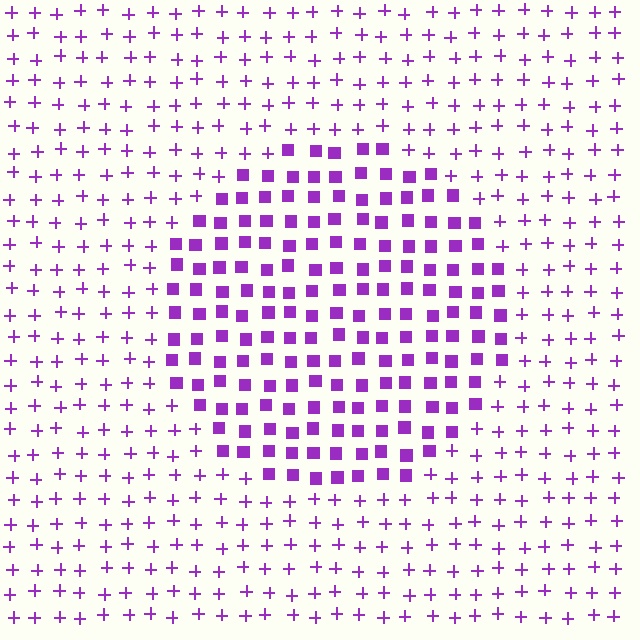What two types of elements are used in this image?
The image uses squares inside the circle region and plus signs outside it.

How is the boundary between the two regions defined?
The boundary is defined by a change in element shape: squares inside vs. plus signs outside. All elements share the same color and spacing.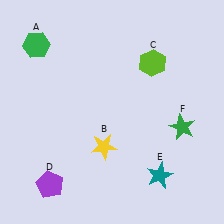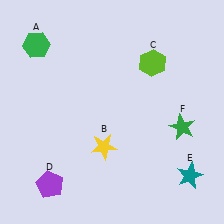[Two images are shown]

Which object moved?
The teal star (E) moved right.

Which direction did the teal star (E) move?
The teal star (E) moved right.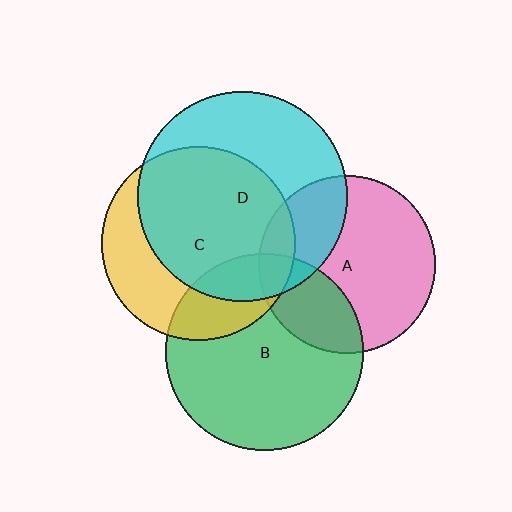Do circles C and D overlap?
Yes.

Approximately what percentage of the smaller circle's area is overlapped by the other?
Approximately 65%.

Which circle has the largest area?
Circle D (cyan).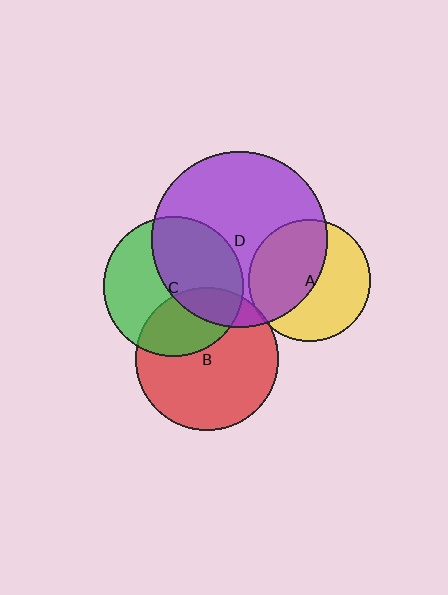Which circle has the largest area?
Circle D (purple).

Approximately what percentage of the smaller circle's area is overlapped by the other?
Approximately 35%.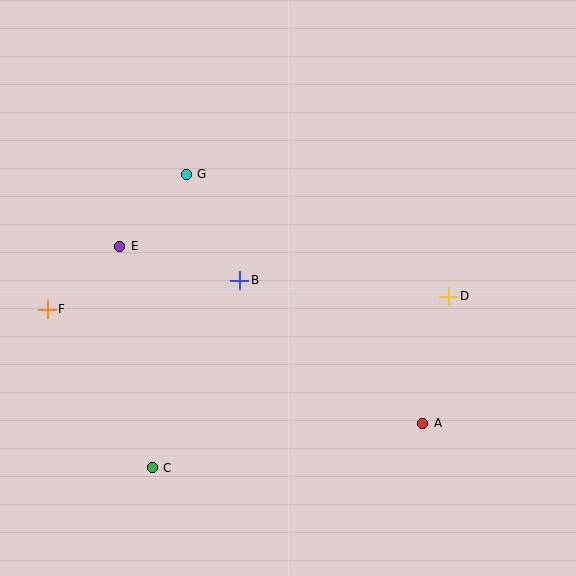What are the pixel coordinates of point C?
Point C is at (152, 468).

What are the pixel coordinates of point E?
Point E is at (120, 246).